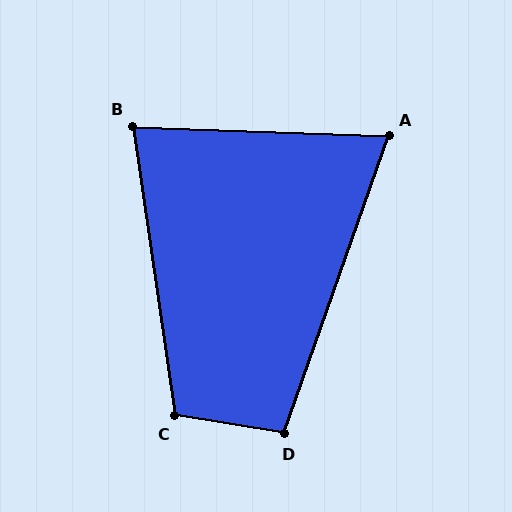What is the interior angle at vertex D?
Approximately 100 degrees (obtuse).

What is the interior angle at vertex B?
Approximately 80 degrees (acute).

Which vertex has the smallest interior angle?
A, at approximately 73 degrees.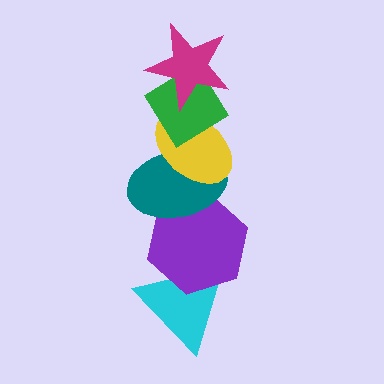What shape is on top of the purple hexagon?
The teal ellipse is on top of the purple hexagon.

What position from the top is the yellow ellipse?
The yellow ellipse is 3rd from the top.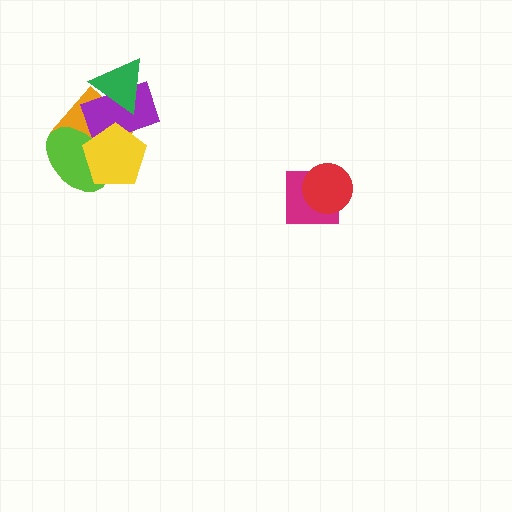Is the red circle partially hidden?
No, no other shape covers it.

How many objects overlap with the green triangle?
2 objects overlap with the green triangle.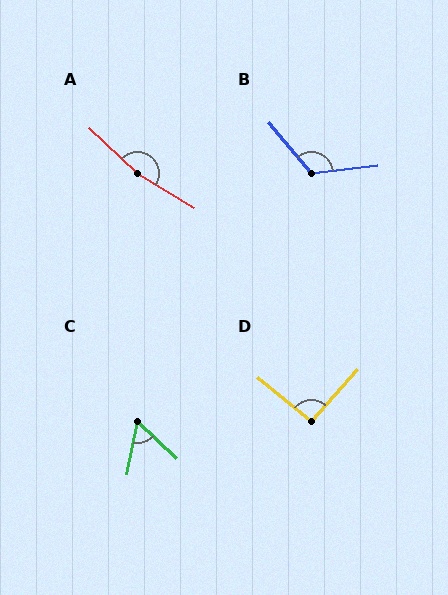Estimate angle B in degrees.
Approximately 122 degrees.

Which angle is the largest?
A, at approximately 168 degrees.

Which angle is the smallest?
C, at approximately 58 degrees.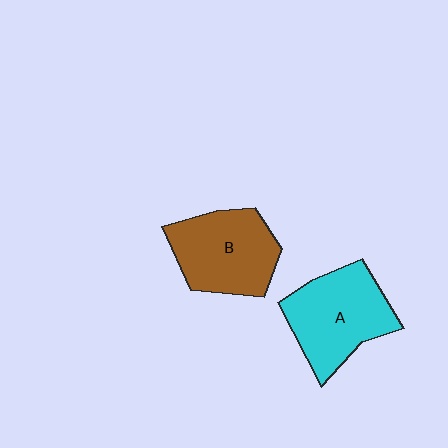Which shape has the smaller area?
Shape B (brown).